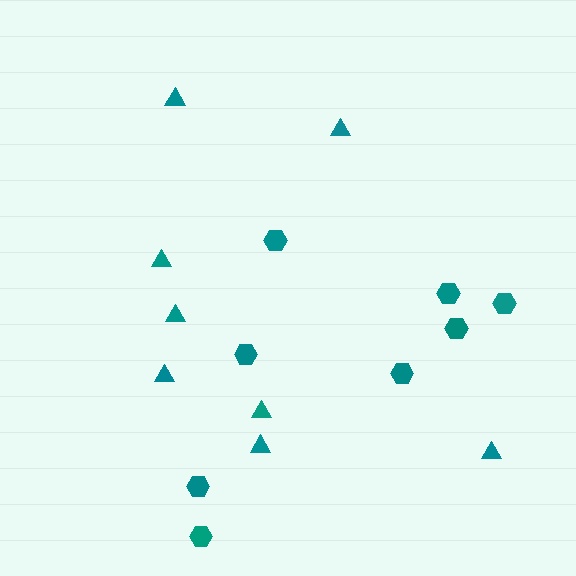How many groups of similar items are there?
There are 2 groups: one group of triangles (8) and one group of hexagons (8).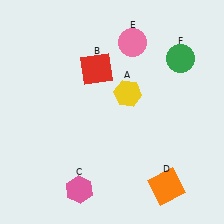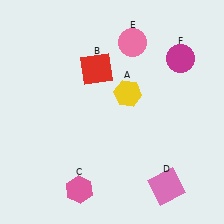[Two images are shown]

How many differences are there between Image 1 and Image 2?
There are 2 differences between the two images.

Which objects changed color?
D changed from orange to pink. F changed from green to magenta.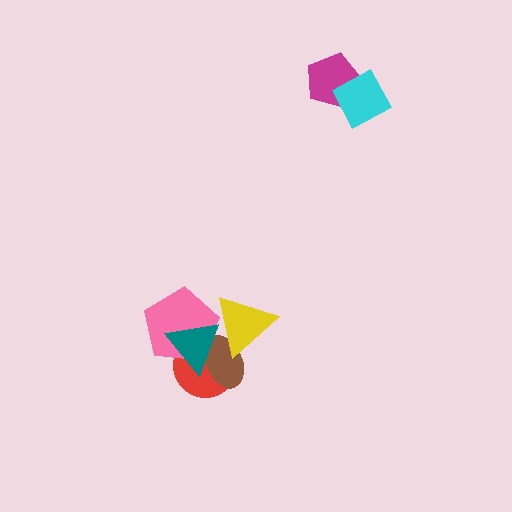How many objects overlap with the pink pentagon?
4 objects overlap with the pink pentagon.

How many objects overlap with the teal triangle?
4 objects overlap with the teal triangle.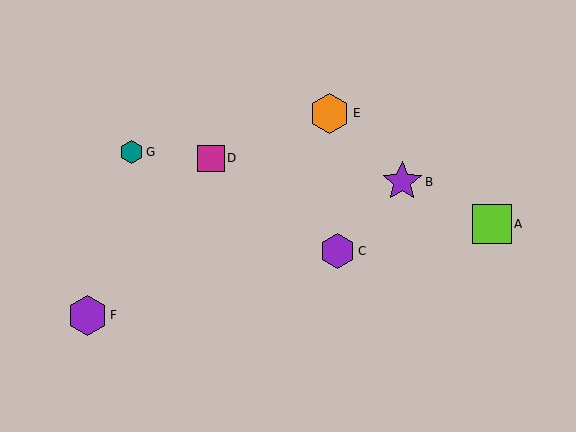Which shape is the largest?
The purple hexagon (labeled F) is the largest.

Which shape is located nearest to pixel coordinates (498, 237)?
The lime square (labeled A) at (492, 224) is nearest to that location.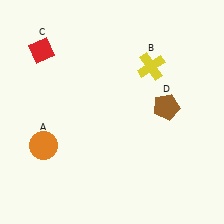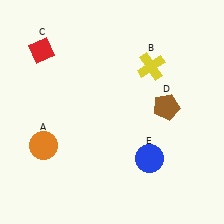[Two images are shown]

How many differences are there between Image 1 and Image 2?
There is 1 difference between the two images.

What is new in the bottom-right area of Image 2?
A blue circle (E) was added in the bottom-right area of Image 2.